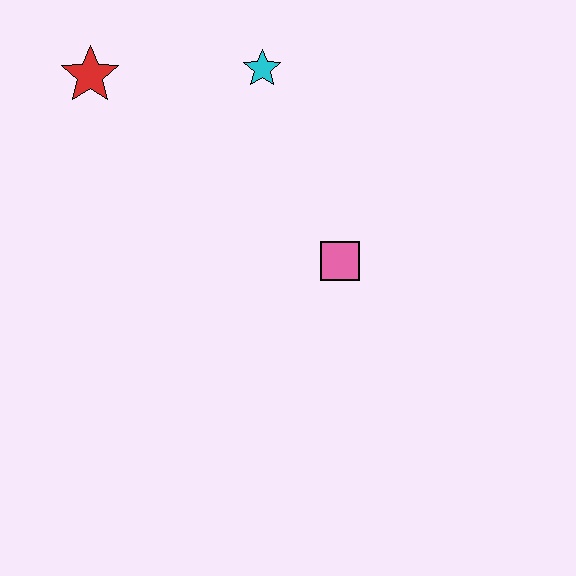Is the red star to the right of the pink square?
No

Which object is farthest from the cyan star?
The pink square is farthest from the cyan star.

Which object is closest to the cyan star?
The red star is closest to the cyan star.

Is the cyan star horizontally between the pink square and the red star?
Yes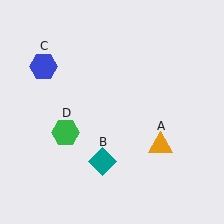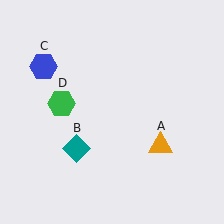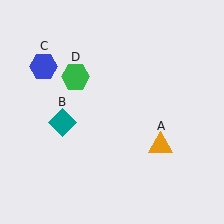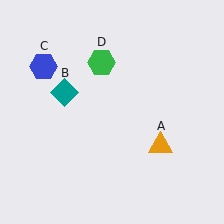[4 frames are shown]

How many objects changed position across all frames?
2 objects changed position: teal diamond (object B), green hexagon (object D).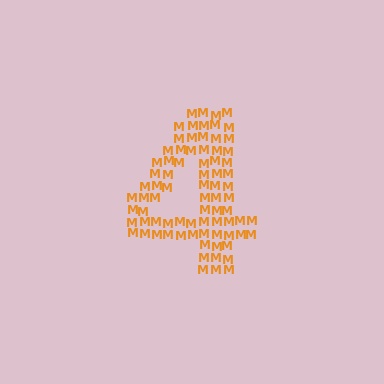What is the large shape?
The large shape is the digit 4.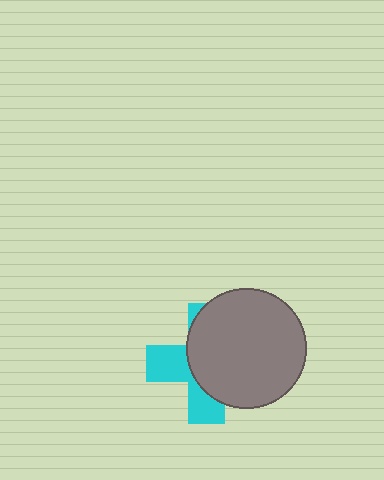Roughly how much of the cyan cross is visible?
A small part of it is visible (roughly 39%).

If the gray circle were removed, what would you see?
You would see the complete cyan cross.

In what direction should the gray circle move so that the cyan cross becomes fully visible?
The gray circle should move right. That is the shortest direction to clear the overlap and leave the cyan cross fully visible.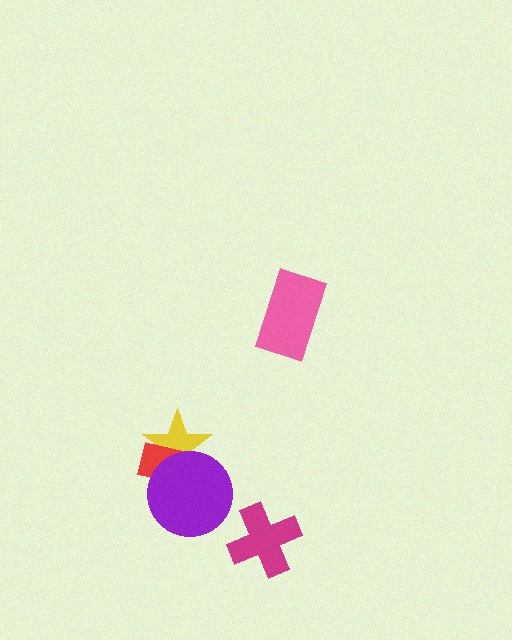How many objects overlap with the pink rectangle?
0 objects overlap with the pink rectangle.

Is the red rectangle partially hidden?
Yes, it is partially covered by another shape.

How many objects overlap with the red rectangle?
2 objects overlap with the red rectangle.